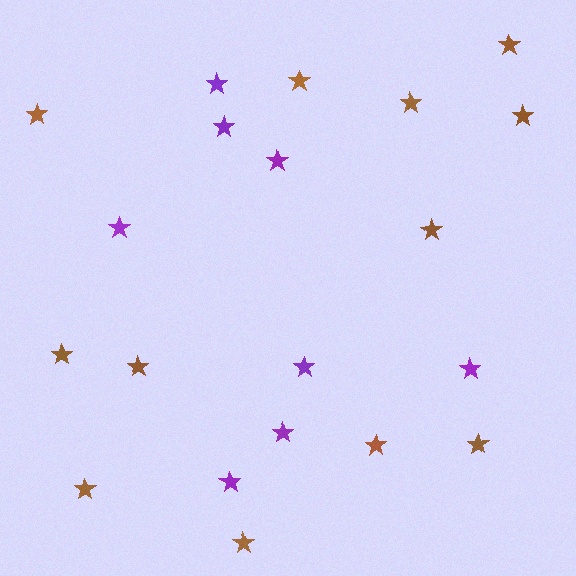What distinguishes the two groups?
There are 2 groups: one group of brown stars (12) and one group of purple stars (8).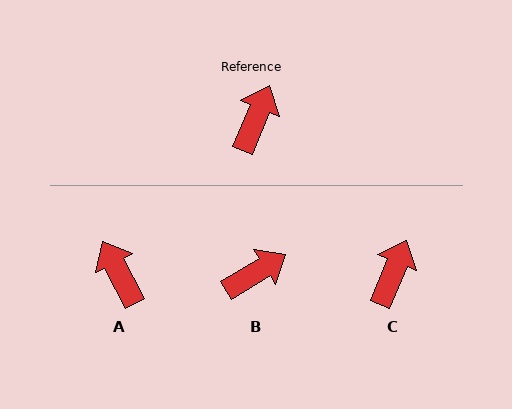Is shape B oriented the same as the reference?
No, it is off by about 36 degrees.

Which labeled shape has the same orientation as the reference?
C.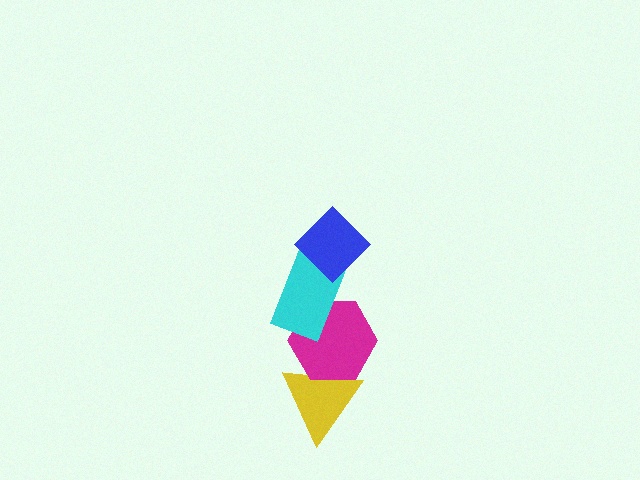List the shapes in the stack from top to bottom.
From top to bottom: the blue diamond, the cyan rectangle, the magenta hexagon, the yellow triangle.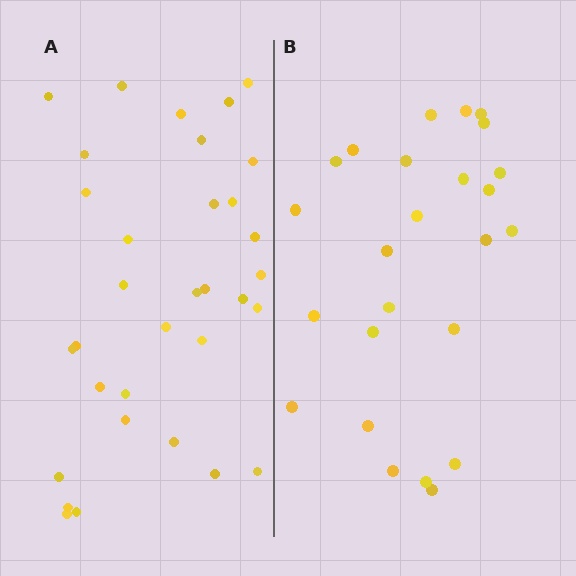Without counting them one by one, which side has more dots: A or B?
Region A (the left region) has more dots.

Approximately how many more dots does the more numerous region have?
Region A has roughly 8 or so more dots than region B.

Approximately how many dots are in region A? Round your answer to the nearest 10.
About 30 dots. (The exact count is 33, which rounds to 30.)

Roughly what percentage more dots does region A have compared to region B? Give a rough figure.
About 30% more.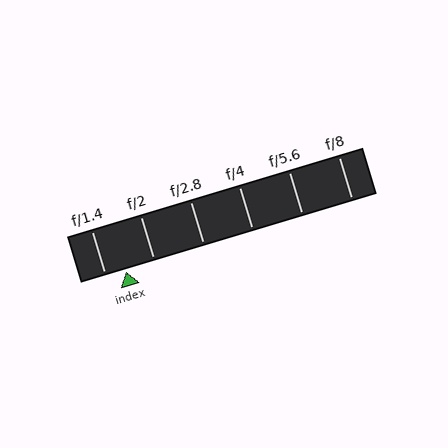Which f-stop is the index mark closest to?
The index mark is closest to f/1.4.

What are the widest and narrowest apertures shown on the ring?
The widest aperture shown is f/1.4 and the narrowest is f/8.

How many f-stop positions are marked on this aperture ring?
There are 6 f-stop positions marked.